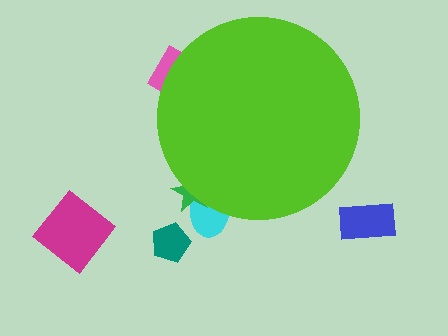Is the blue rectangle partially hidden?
No, the blue rectangle is fully visible.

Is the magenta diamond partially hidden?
No, the magenta diamond is fully visible.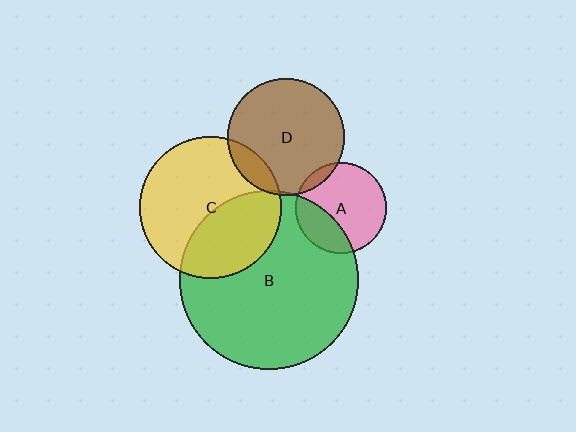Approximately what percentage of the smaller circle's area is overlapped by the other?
Approximately 30%.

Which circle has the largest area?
Circle B (green).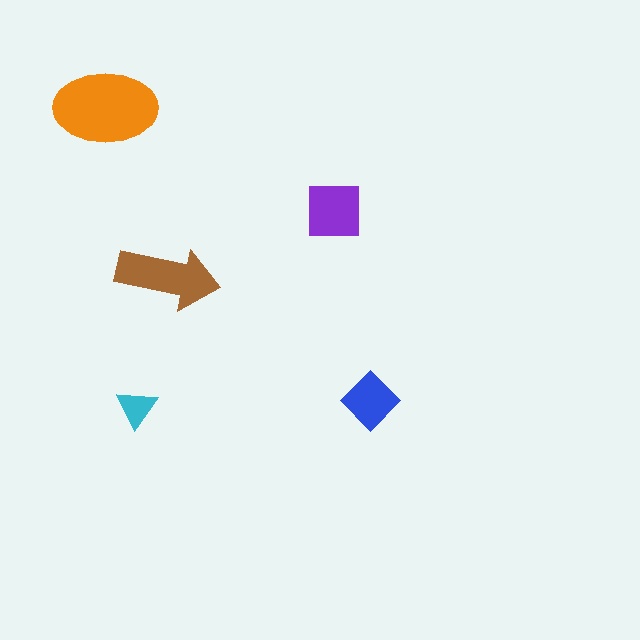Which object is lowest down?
The cyan triangle is bottommost.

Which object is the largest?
The orange ellipse.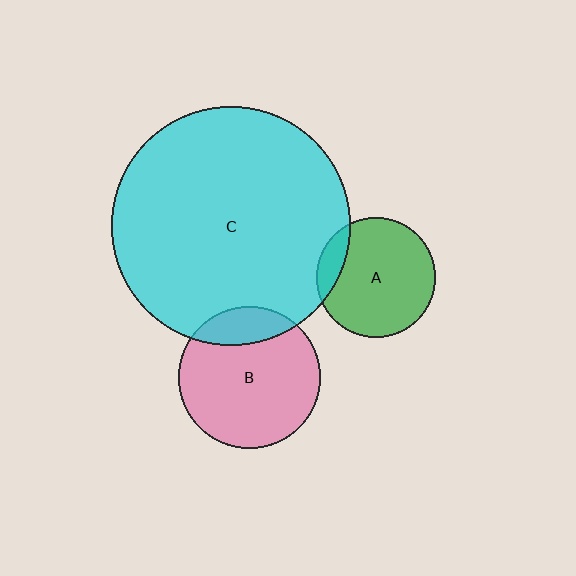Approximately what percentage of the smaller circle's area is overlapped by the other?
Approximately 20%.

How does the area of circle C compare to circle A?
Approximately 4.0 times.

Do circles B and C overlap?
Yes.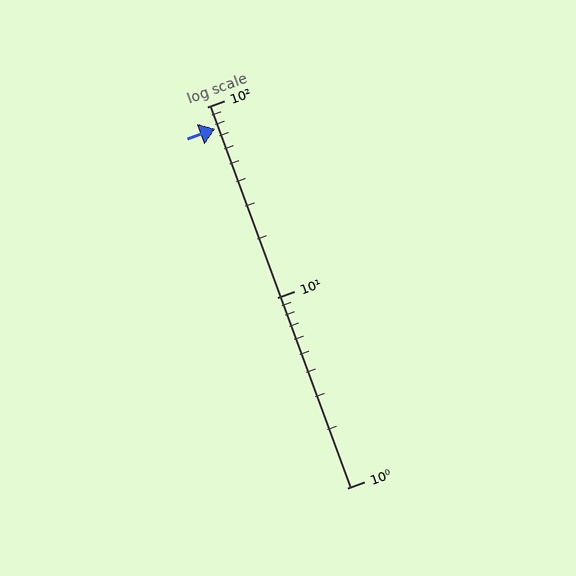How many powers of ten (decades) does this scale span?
The scale spans 2 decades, from 1 to 100.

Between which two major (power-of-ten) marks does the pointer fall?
The pointer is between 10 and 100.